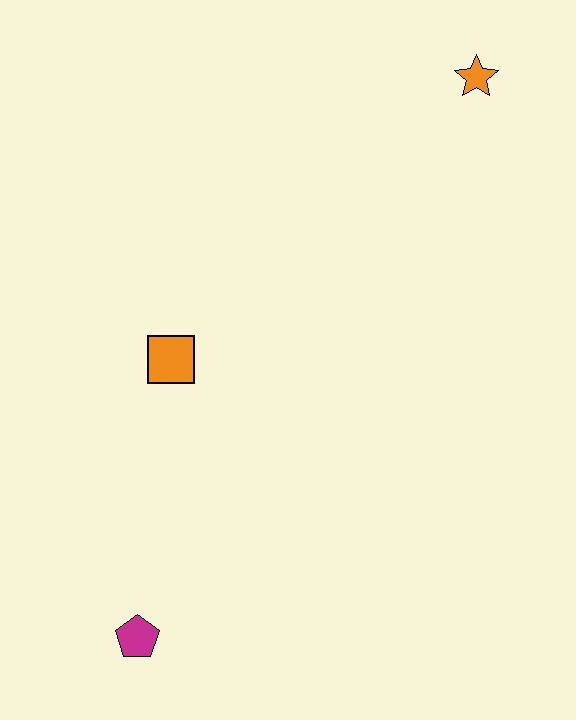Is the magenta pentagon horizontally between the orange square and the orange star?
No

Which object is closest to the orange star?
The orange square is closest to the orange star.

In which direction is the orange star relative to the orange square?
The orange star is to the right of the orange square.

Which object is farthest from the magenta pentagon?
The orange star is farthest from the magenta pentagon.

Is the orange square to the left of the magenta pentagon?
No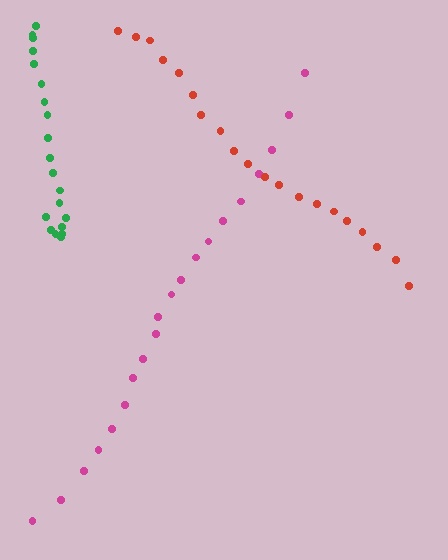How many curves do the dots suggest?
There are 3 distinct paths.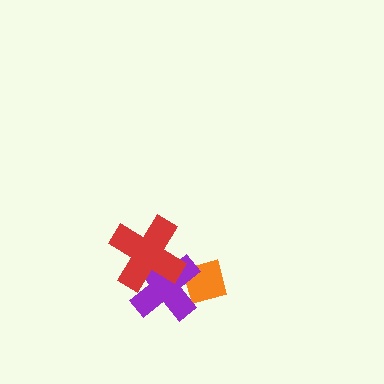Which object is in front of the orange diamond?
The purple cross is in front of the orange diamond.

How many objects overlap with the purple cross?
2 objects overlap with the purple cross.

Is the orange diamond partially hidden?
Yes, it is partially covered by another shape.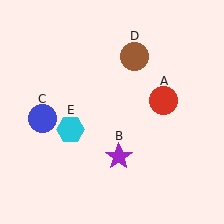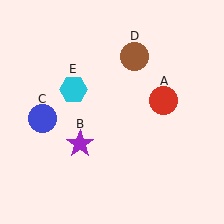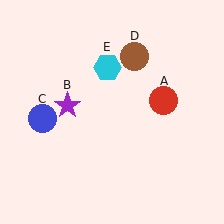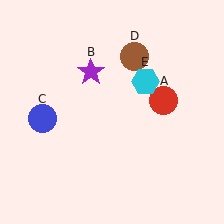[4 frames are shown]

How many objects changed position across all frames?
2 objects changed position: purple star (object B), cyan hexagon (object E).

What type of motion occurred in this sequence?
The purple star (object B), cyan hexagon (object E) rotated clockwise around the center of the scene.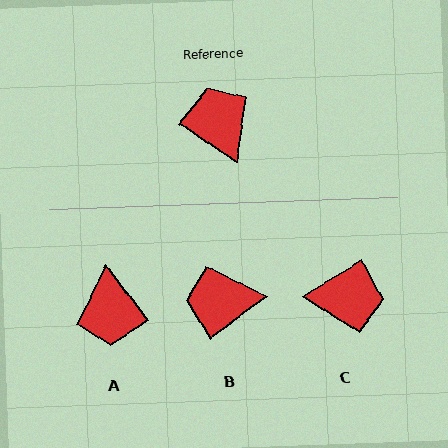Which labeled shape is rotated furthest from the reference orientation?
A, about 161 degrees away.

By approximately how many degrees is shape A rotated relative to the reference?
Approximately 161 degrees counter-clockwise.